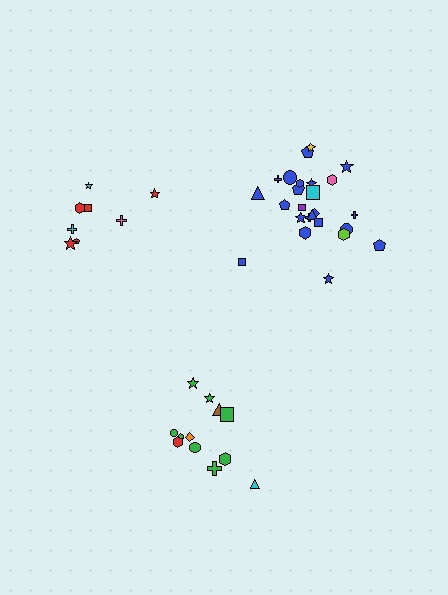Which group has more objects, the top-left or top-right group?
The top-right group.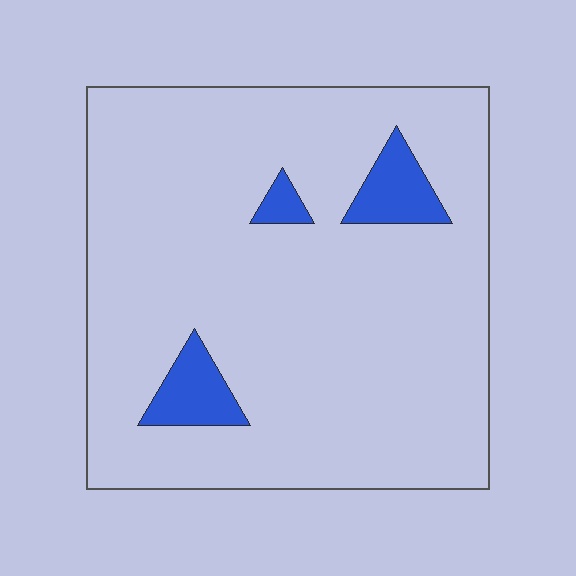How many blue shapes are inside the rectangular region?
3.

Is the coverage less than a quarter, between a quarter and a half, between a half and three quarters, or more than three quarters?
Less than a quarter.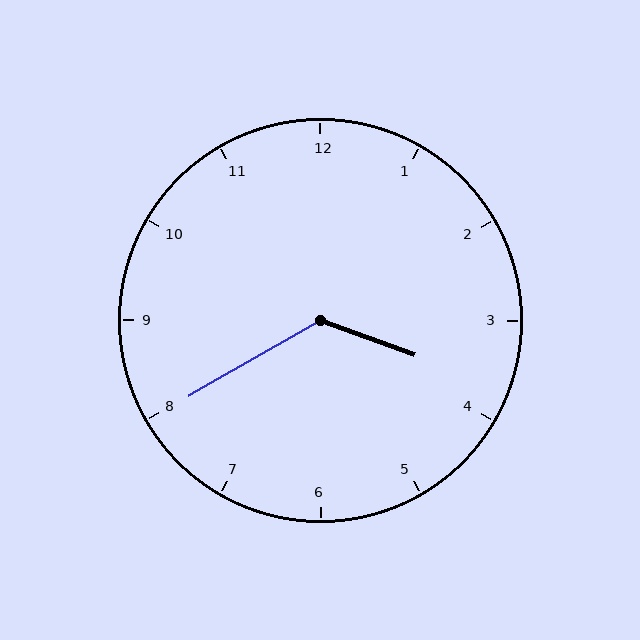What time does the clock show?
3:40.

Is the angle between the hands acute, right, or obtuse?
It is obtuse.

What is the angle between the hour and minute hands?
Approximately 130 degrees.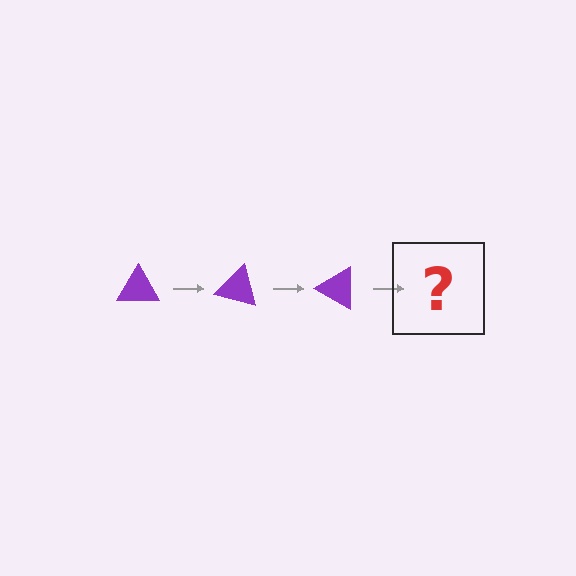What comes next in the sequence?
The next element should be a purple triangle rotated 45 degrees.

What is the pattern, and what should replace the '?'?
The pattern is that the triangle rotates 15 degrees each step. The '?' should be a purple triangle rotated 45 degrees.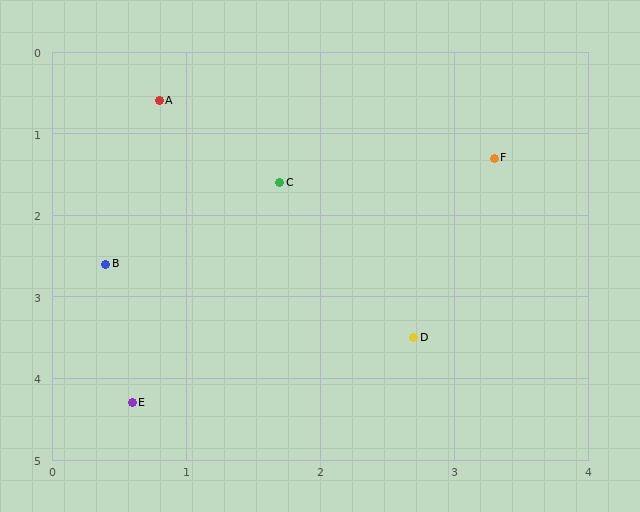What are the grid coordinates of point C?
Point C is at approximately (1.7, 1.6).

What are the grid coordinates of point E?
Point E is at approximately (0.6, 4.3).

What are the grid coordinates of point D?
Point D is at approximately (2.7, 3.5).